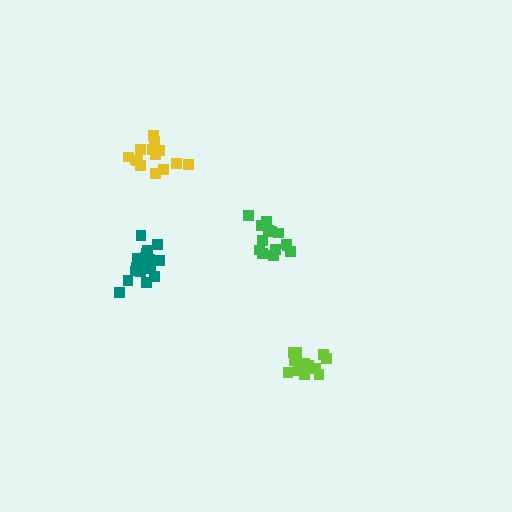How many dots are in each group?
Group 1: 18 dots, Group 2: 14 dots, Group 3: 12 dots, Group 4: 15 dots (59 total).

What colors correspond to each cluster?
The clusters are colored: teal, yellow, lime, green.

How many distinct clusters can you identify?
There are 4 distinct clusters.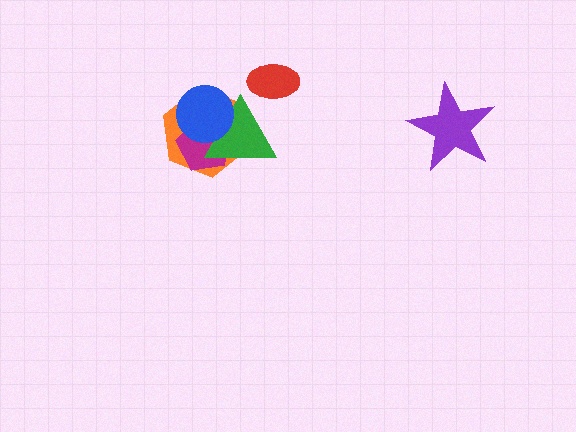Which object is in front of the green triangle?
The blue circle is in front of the green triangle.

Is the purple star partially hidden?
No, no other shape covers it.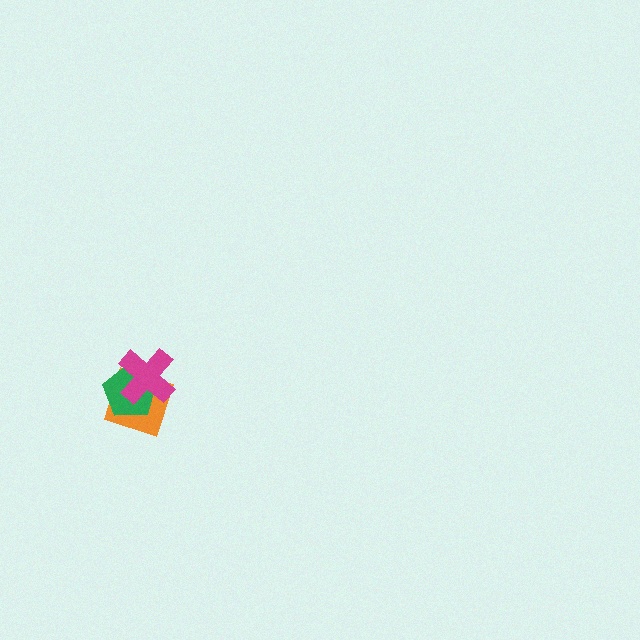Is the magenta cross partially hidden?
No, no other shape covers it.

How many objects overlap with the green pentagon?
2 objects overlap with the green pentagon.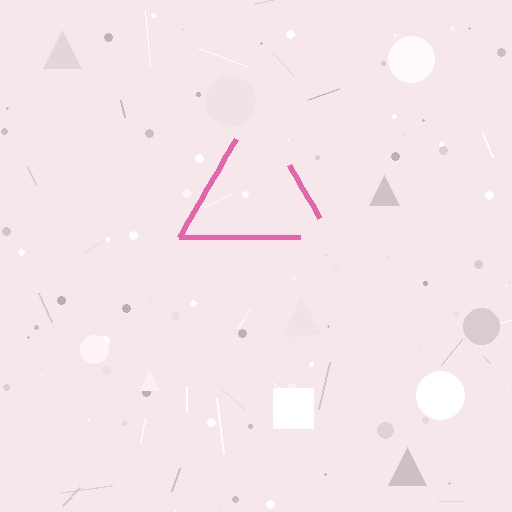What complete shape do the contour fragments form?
The contour fragments form a triangle.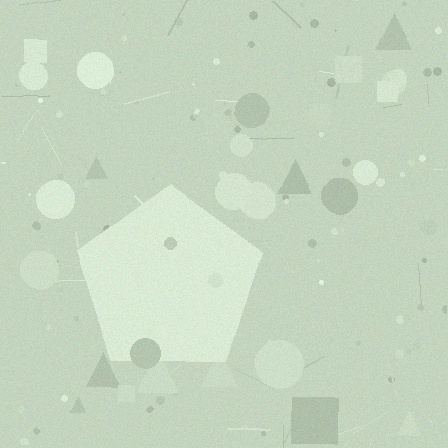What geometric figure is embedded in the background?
A pentagon is embedded in the background.